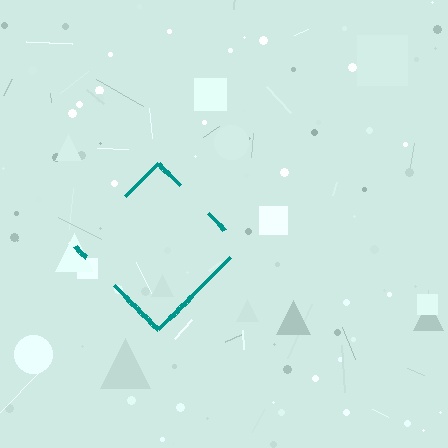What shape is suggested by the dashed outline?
The dashed outline suggests a diamond.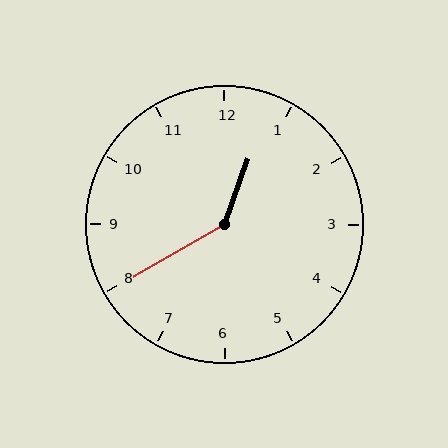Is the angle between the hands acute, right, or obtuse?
It is obtuse.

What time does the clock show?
12:40.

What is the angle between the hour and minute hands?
Approximately 140 degrees.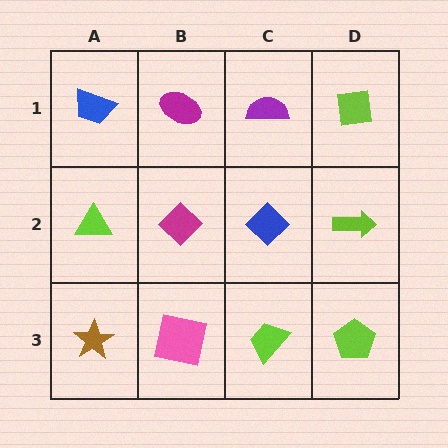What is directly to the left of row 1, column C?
A magenta ellipse.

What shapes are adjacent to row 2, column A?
A blue trapezoid (row 1, column A), a brown star (row 3, column A), a magenta diamond (row 2, column B).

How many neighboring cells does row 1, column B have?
3.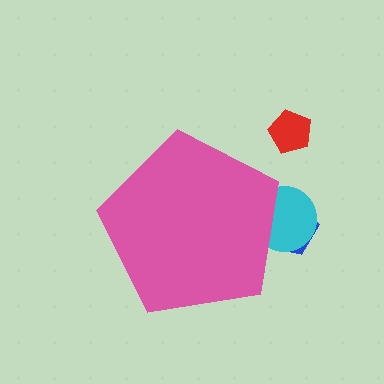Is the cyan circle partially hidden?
Yes, the cyan circle is partially hidden behind the pink pentagon.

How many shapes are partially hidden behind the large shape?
2 shapes are partially hidden.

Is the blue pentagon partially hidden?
Yes, the blue pentagon is partially hidden behind the pink pentagon.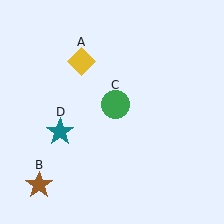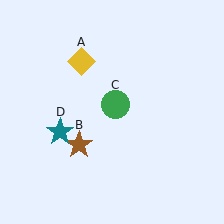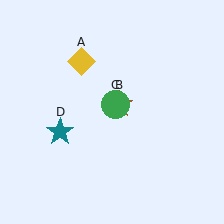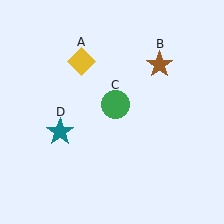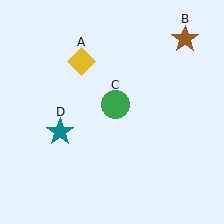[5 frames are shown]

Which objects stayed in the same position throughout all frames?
Yellow diamond (object A) and green circle (object C) and teal star (object D) remained stationary.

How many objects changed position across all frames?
1 object changed position: brown star (object B).